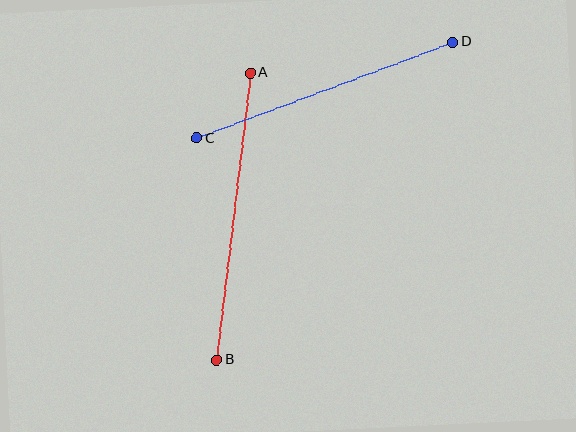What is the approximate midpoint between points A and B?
The midpoint is at approximately (233, 217) pixels.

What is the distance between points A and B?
The distance is approximately 289 pixels.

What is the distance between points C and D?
The distance is approximately 273 pixels.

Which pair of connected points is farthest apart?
Points A and B are farthest apart.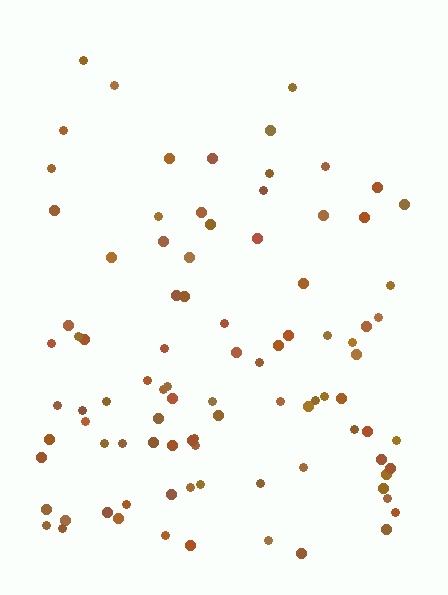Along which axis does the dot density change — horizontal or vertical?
Vertical.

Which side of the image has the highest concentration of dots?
The bottom.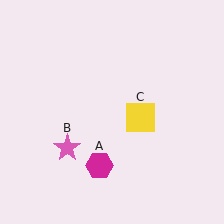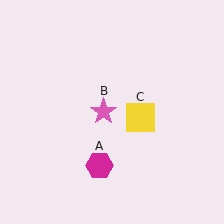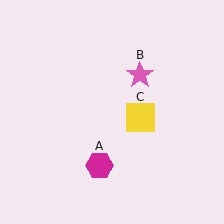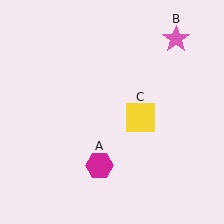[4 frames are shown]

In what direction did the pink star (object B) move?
The pink star (object B) moved up and to the right.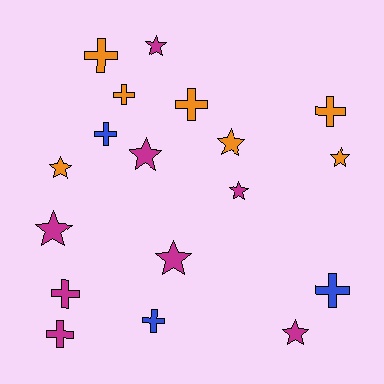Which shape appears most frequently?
Star, with 9 objects.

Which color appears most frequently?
Magenta, with 8 objects.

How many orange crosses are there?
There are 4 orange crosses.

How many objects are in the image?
There are 18 objects.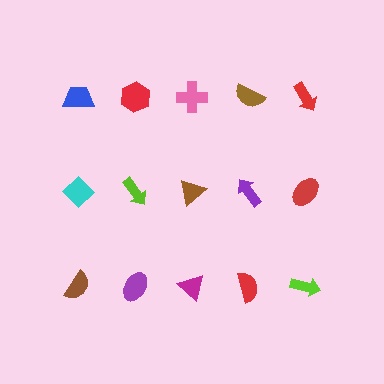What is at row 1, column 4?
A brown semicircle.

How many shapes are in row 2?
5 shapes.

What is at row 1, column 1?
A blue trapezoid.